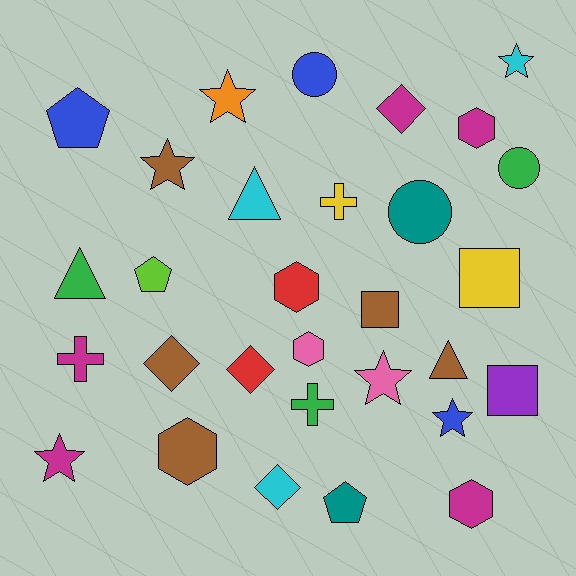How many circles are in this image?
There are 3 circles.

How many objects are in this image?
There are 30 objects.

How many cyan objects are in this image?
There are 3 cyan objects.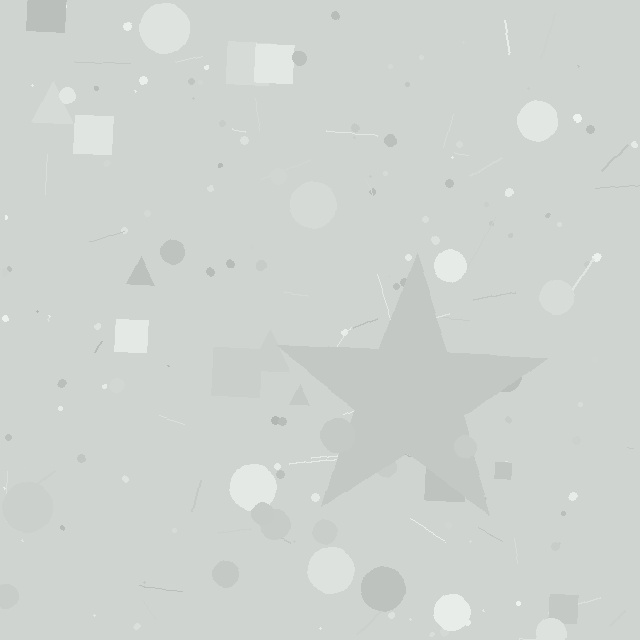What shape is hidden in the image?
A star is hidden in the image.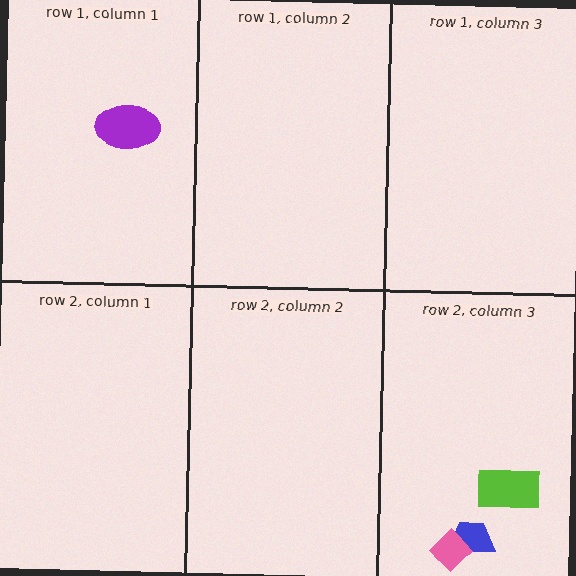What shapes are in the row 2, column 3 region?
The lime rectangle, the blue trapezoid, the pink diamond.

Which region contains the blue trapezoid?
The row 2, column 3 region.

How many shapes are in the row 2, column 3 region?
3.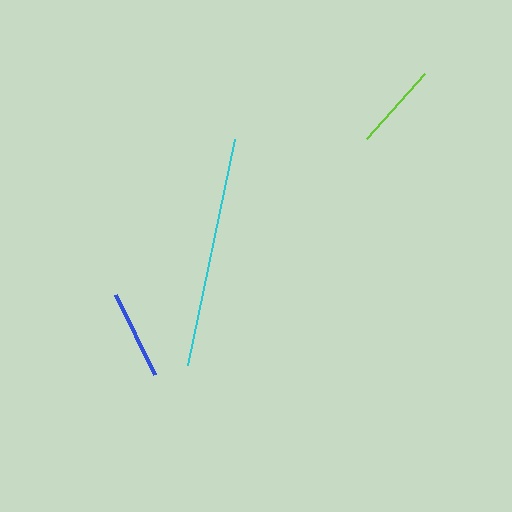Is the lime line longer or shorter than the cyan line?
The cyan line is longer than the lime line.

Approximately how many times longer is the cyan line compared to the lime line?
The cyan line is approximately 2.6 times the length of the lime line.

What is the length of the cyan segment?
The cyan segment is approximately 230 pixels long.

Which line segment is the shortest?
The lime line is the shortest at approximately 87 pixels.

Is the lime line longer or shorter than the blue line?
The blue line is longer than the lime line.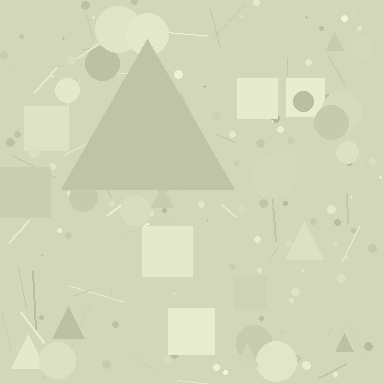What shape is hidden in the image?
A triangle is hidden in the image.